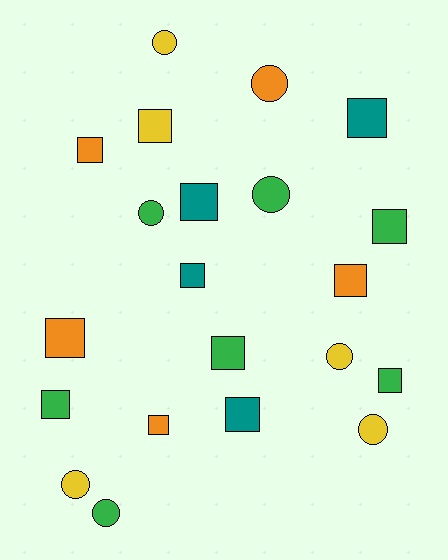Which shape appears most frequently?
Square, with 13 objects.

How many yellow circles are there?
There are 4 yellow circles.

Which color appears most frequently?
Green, with 7 objects.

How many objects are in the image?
There are 21 objects.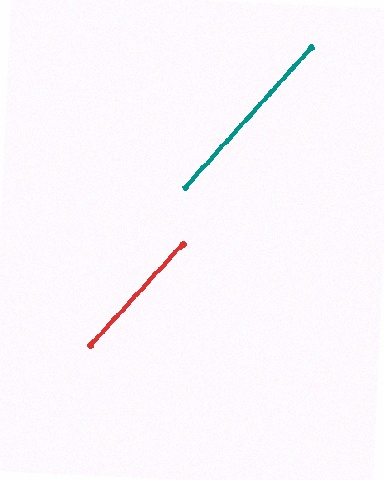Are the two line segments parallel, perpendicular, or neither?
Parallel — their directions differ by only 0.2°.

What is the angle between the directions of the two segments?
Approximately 0 degrees.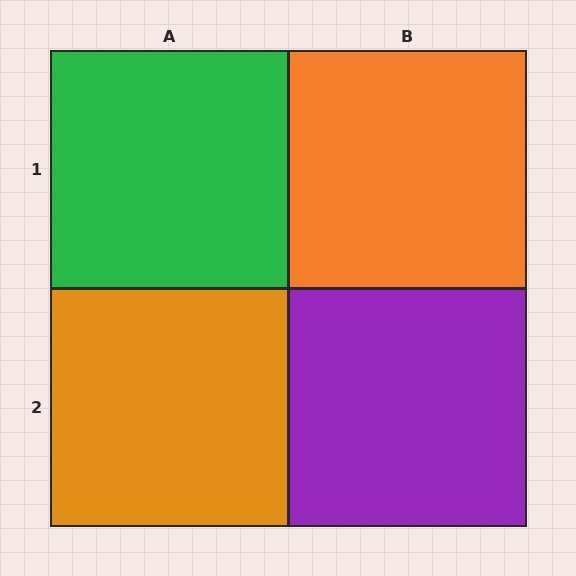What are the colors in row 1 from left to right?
Green, orange.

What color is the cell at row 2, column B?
Purple.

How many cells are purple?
1 cell is purple.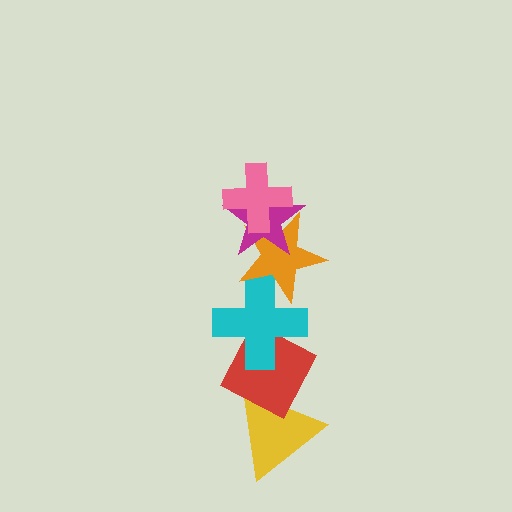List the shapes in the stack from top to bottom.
From top to bottom: the pink cross, the magenta star, the orange star, the cyan cross, the red diamond, the yellow triangle.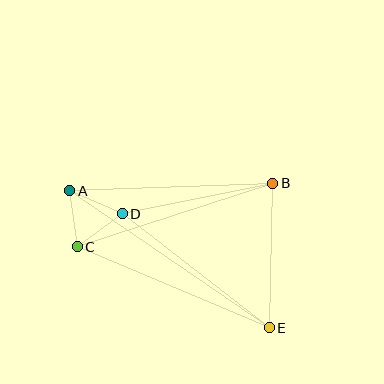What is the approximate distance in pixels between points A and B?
The distance between A and B is approximately 203 pixels.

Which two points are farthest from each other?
Points A and E are farthest from each other.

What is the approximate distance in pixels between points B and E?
The distance between B and E is approximately 144 pixels.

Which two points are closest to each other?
Points C and D are closest to each other.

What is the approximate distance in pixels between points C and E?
The distance between C and E is approximately 208 pixels.